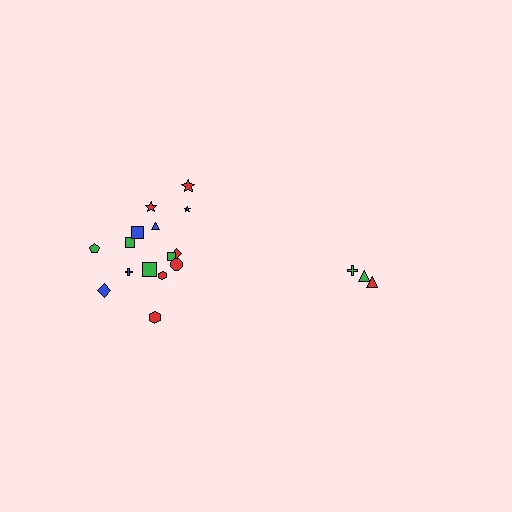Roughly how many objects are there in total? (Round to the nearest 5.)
Roughly 20 objects in total.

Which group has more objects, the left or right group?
The left group.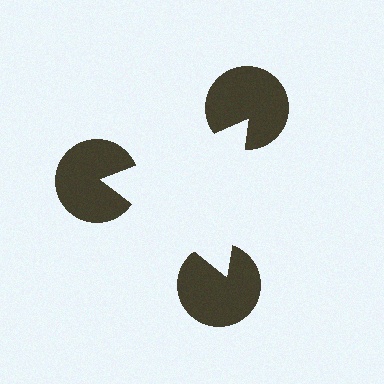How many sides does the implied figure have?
3 sides.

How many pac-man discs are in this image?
There are 3 — one at each vertex of the illusory triangle.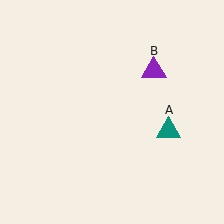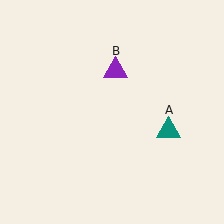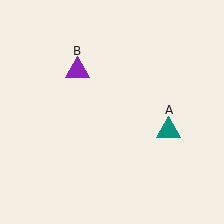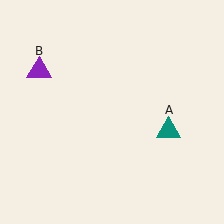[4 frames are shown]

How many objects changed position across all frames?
1 object changed position: purple triangle (object B).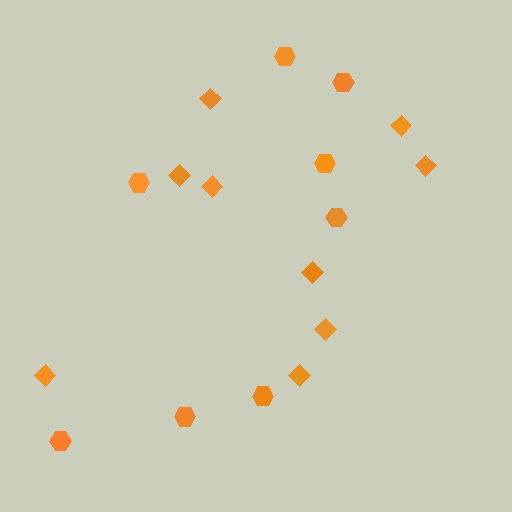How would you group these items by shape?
There are 2 groups: one group of hexagons (8) and one group of diamonds (9).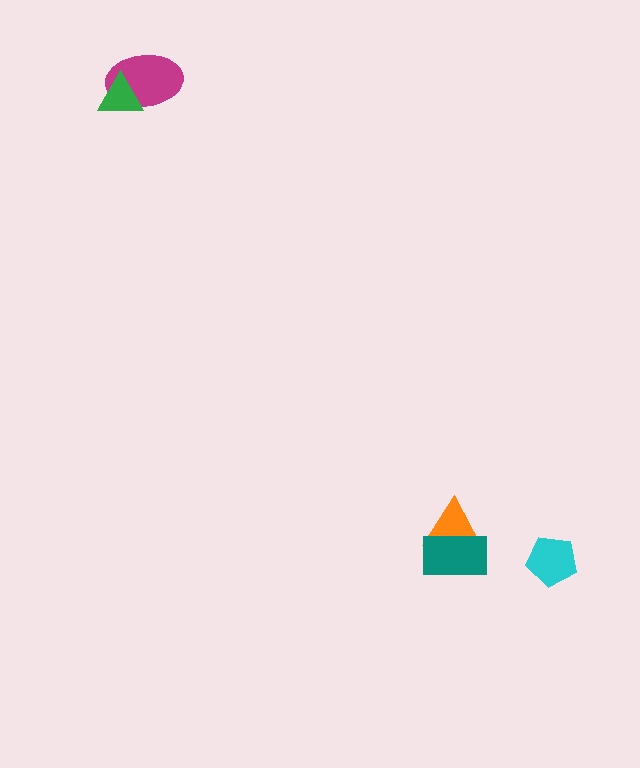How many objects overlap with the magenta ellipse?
1 object overlaps with the magenta ellipse.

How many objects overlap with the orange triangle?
1 object overlaps with the orange triangle.